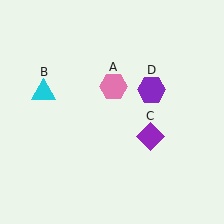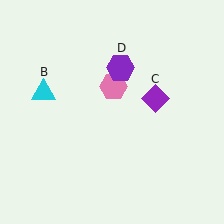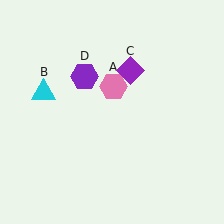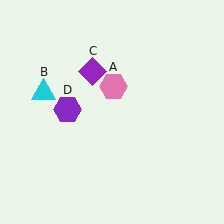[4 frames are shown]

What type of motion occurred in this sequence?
The purple diamond (object C), purple hexagon (object D) rotated counterclockwise around the center of the scene.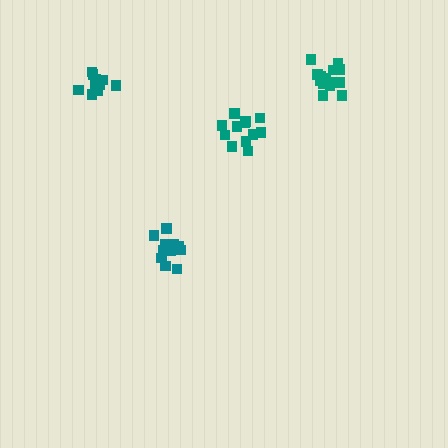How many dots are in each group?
Group 1: 14 dots, Group 2: 11 dots, Group 3: 12 dots, Group 4: 16 dots (53 total).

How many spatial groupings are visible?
There are 4 spatial groupings.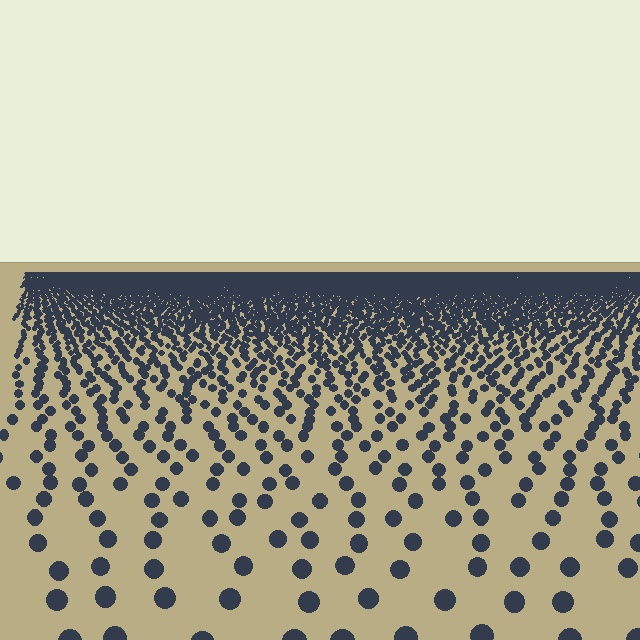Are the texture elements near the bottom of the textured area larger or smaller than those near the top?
Larger. Near the bottom, elements are closer to the viewer and appear at a bigger on-screen size.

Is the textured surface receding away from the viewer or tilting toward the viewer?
The surface is receding away from the viewer. Texture elements get smaller and denser toward the top.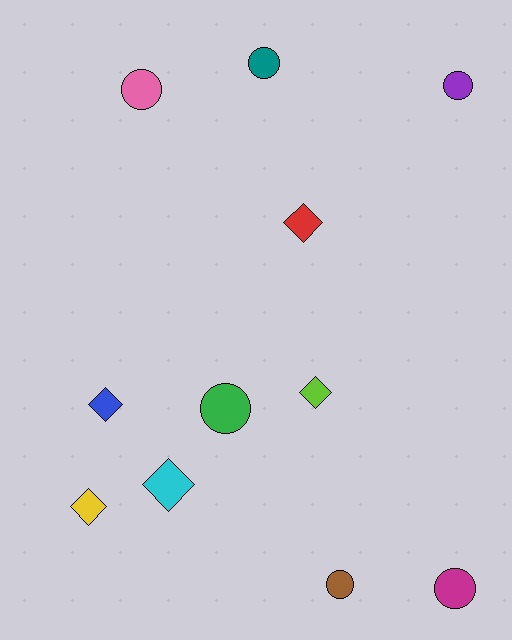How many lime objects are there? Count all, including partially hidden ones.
There is 1 lime object.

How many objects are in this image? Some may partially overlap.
There are 11 objects.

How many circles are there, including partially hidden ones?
There are 6 circles.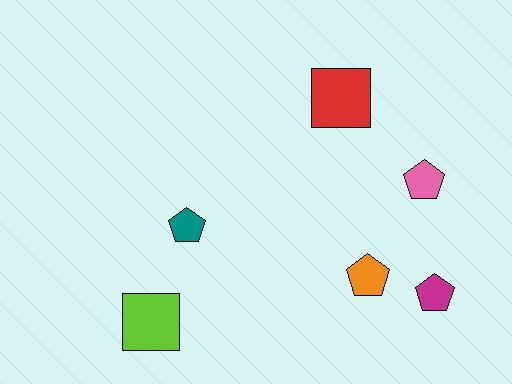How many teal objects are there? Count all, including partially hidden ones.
There is 1 teal object.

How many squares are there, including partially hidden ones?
There are 2 squares.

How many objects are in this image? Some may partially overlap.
There are 6 objects.